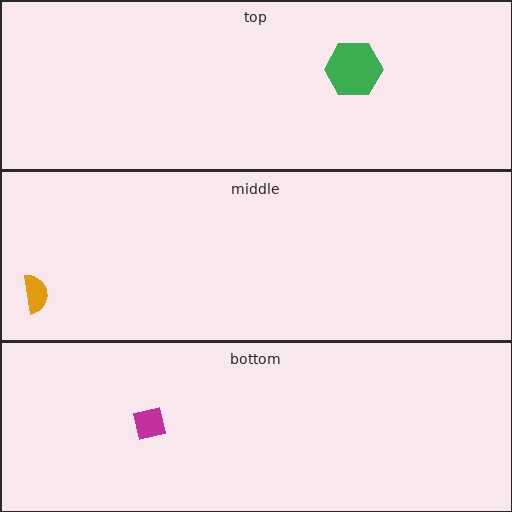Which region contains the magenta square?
The bottom region.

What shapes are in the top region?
The green hexagon.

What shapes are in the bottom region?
The magenta square.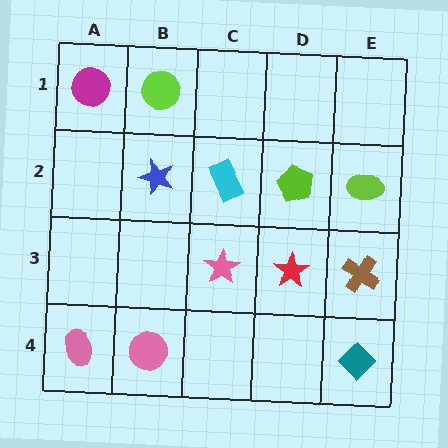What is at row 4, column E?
A teal diamond.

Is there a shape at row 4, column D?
No, that cell is empty.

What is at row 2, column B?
A blue star.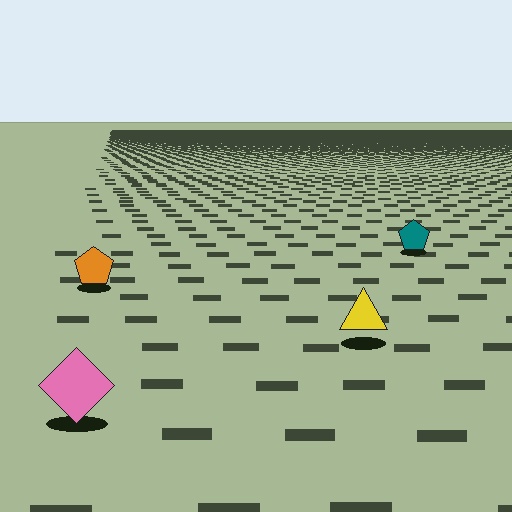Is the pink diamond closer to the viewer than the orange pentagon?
Yes. The pink diamond is closer — you can tell from the texture gradient: the ground texture is coarser near it.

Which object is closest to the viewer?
The pink diamond is closest. The texture marks near it are larger and more spread out.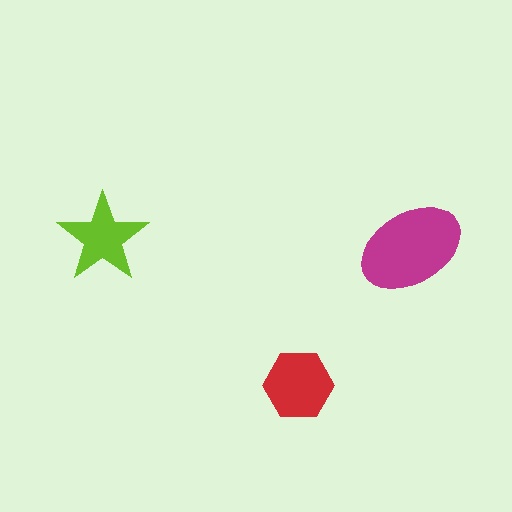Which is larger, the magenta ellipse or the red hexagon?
The magenta ellipse.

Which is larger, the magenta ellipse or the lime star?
The magenta ellipse.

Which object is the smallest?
The lime star.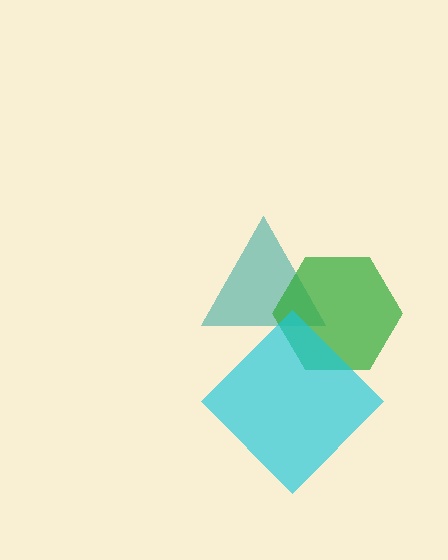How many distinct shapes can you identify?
There are 3 distinct shapes: a teal triangle, a green hexagon, a cyan diamond.